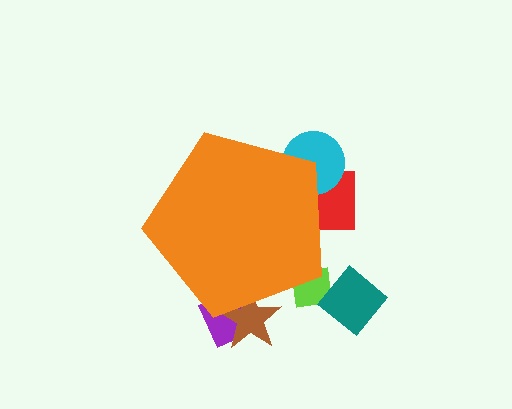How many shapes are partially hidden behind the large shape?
5 shapes are partially hidden.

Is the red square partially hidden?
Yes, the red square is partially hidden behind the orange pentagon.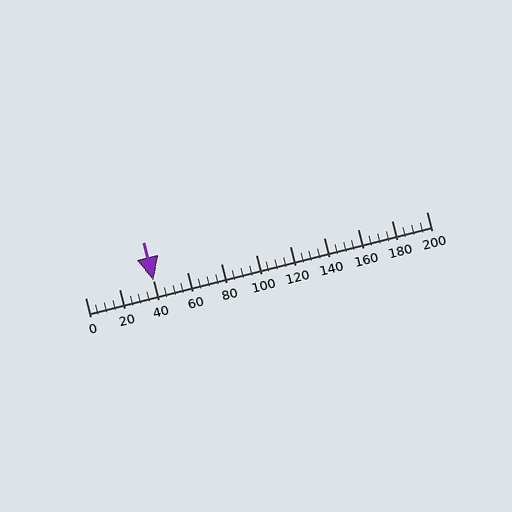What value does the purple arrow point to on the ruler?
The purple arrow points to approximately 40.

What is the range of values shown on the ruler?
The ruler shows values from 0 to 200.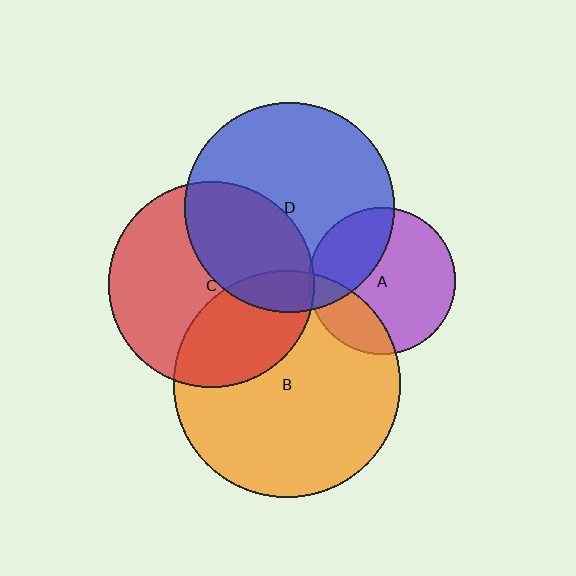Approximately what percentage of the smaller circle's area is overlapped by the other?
Approximately 35%.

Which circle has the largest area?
Circle B (orange).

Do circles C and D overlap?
Yes.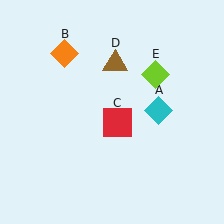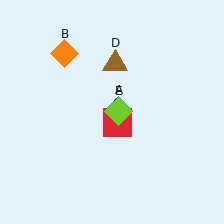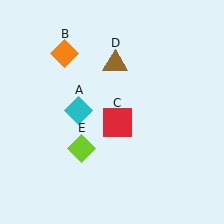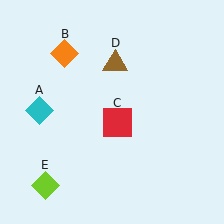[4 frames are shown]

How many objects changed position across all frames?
2 objects changed position: cyan diamond (object A), lime diamond (object E).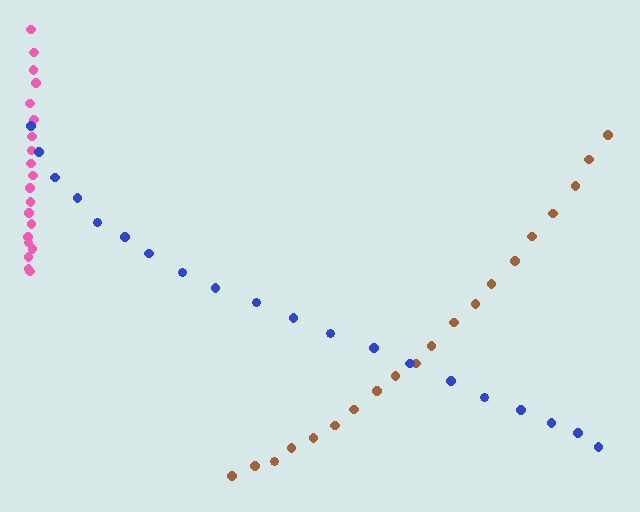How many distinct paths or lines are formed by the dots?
There are 3 distinct paths.